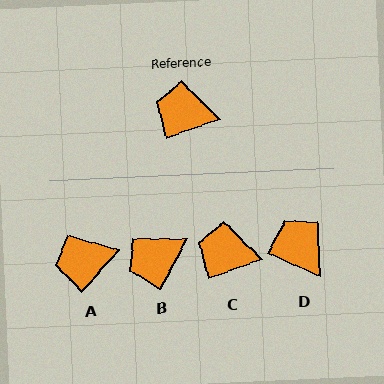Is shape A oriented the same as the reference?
No, it is off by about 29 degrees.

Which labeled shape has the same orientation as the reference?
C.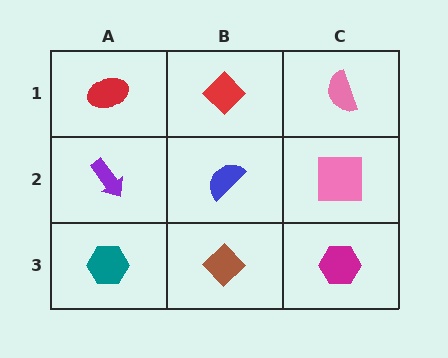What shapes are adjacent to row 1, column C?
A pink square (row 2, column C), a red diamond (row 1, column B).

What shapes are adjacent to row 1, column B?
A blue semicircle (row 2, column B), a red ellipse (row 1, column A), a pink semicircle (row 1, column C).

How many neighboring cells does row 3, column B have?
3.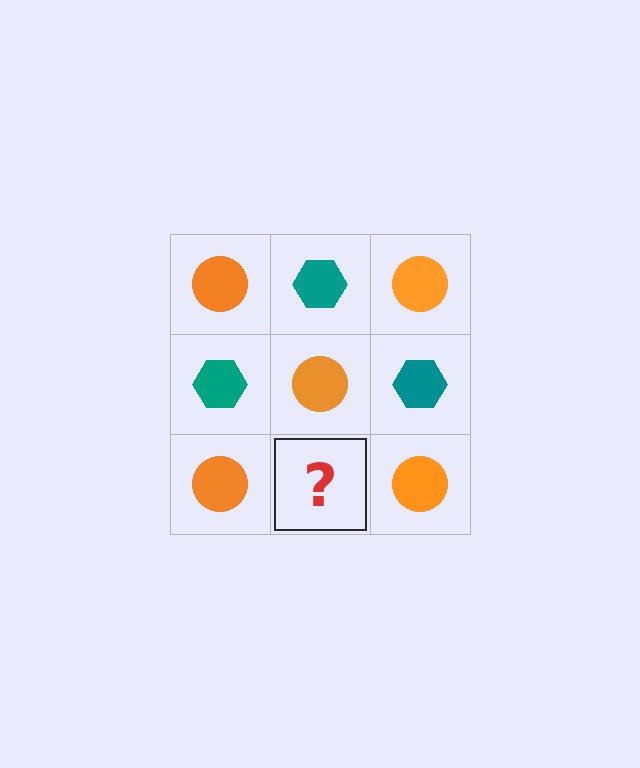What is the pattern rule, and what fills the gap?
The rule is that it alternates orange circle and teal hexagon in a checkerboard pattern. The gap should be filled with a teal hexagon.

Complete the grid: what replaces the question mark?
The question mark should be replaced with a teal hexagon.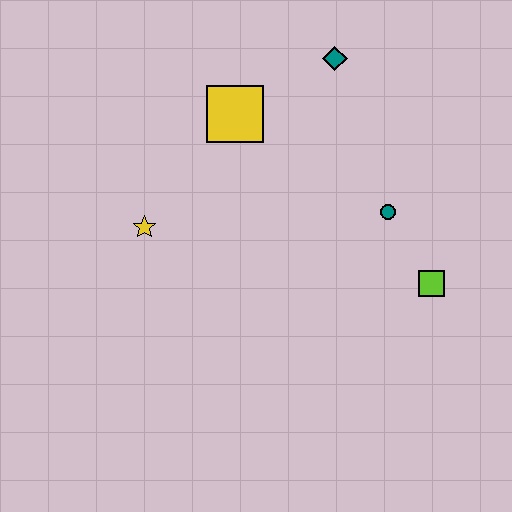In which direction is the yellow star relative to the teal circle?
The yellow star is to the left of the teal circle.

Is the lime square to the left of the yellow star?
No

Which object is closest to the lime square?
The teal circle is closest to the lime square.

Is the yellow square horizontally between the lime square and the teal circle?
No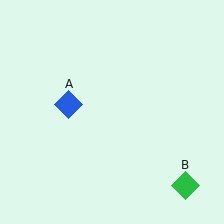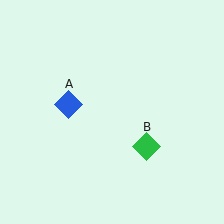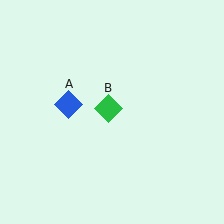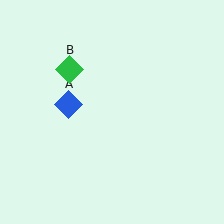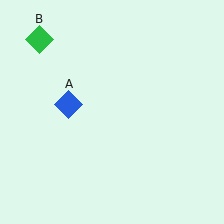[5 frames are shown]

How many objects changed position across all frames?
1 object changed position: green diamond (object B).